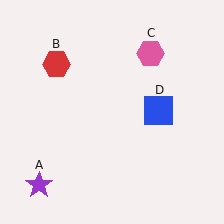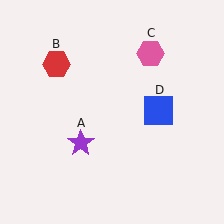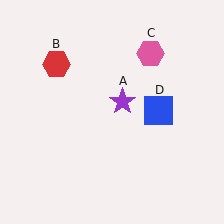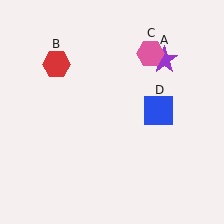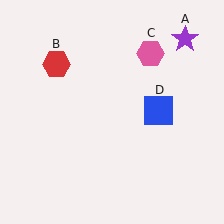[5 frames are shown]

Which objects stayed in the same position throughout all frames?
Red hexagon (object B) and pink hexagon (object C) and blue square (object D) remained stationary.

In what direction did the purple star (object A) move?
The purple star (object A) moved up and to the right.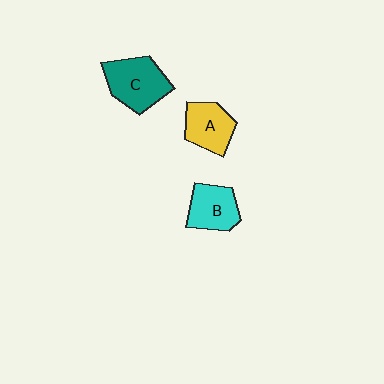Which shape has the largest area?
Shape C (teal).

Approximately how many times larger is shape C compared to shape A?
Approximately 1.3 times.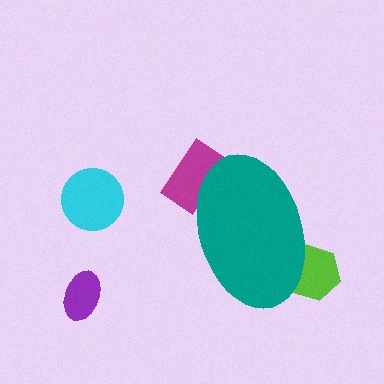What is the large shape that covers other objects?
A teal ellipse.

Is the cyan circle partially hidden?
No, the cyan circle is fully visible.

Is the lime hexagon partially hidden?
Yes, the lime hexagon is partially hidden behind the teal ellipse.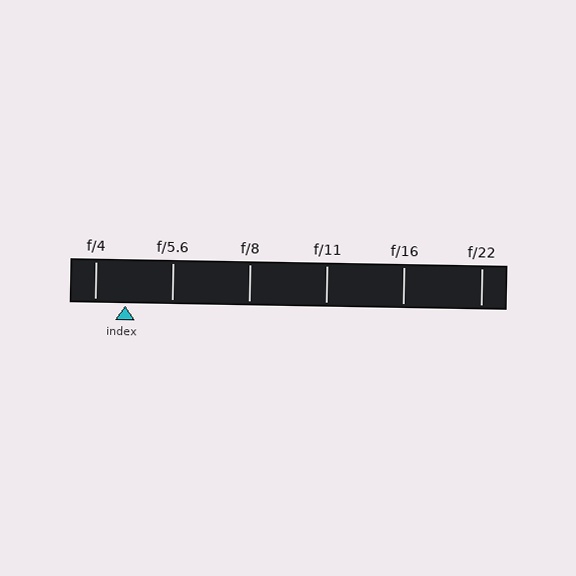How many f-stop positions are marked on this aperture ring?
There are 6 f-stop positions marked.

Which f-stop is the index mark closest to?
The index mark is closest to f/4.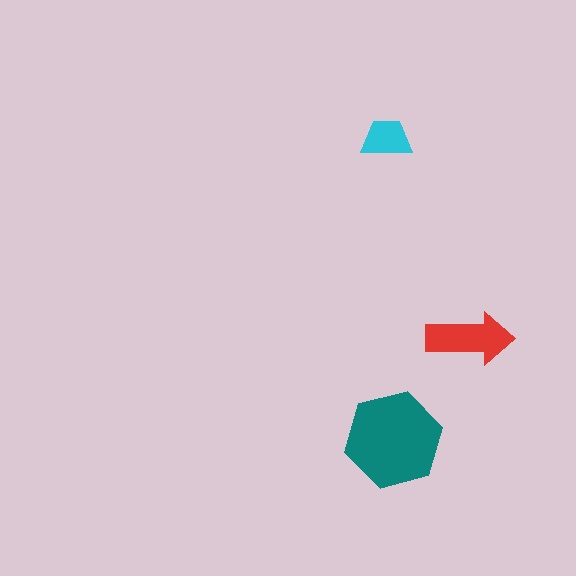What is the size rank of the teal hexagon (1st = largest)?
1st.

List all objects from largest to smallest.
The teal hexagon, the red arrow, the cyan trapezoid.